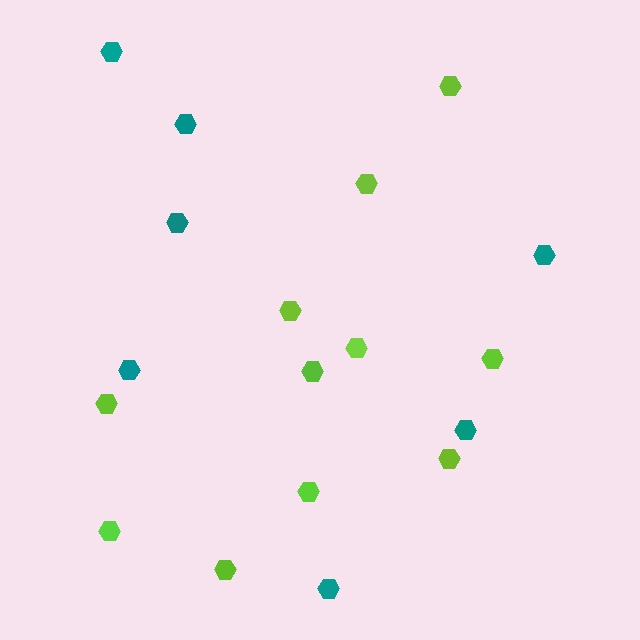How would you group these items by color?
There are 2 groups: one group of teal hexagons (7) and one group of lime hexagons (11).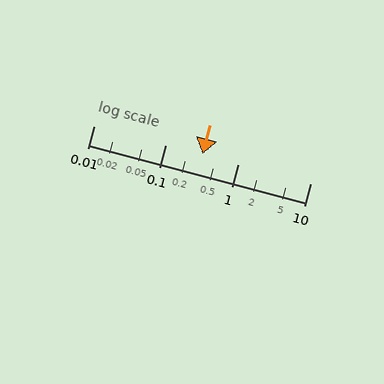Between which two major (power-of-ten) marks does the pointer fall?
The pointer is between 0.1 and 1.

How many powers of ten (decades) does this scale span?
The scale spans 3 decades, from 0.01 to 10.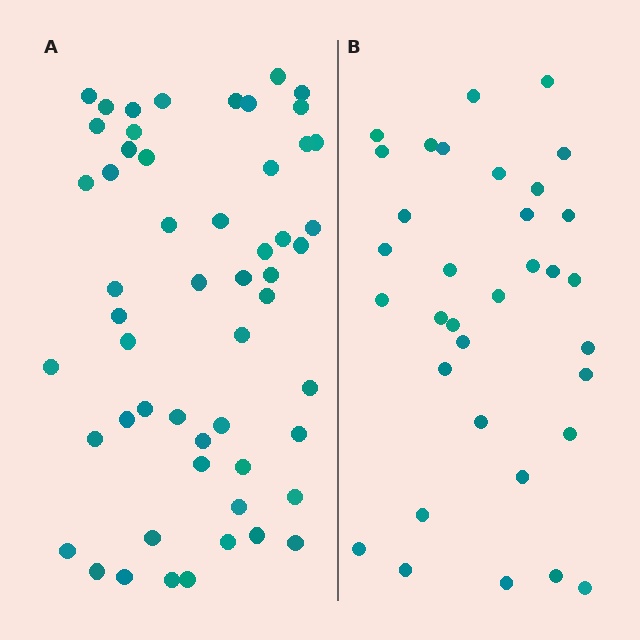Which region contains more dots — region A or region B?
Region A (the left region) has more dots.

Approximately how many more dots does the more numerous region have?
Region A has approximately 20 more dots than region B.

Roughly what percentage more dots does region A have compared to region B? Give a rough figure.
About 60% more.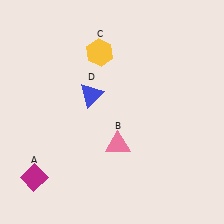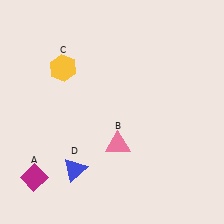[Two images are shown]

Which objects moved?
The objects that moved are: the yellow hexagon (C), the blue triangle (D).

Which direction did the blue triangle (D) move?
The blue triangle (D) moved down.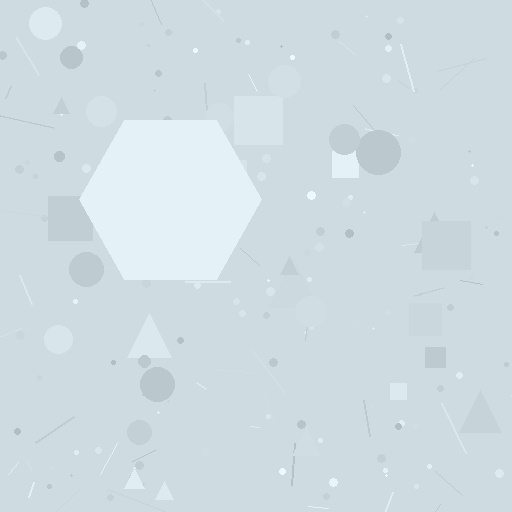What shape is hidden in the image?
A hexagon is hidden in the image.